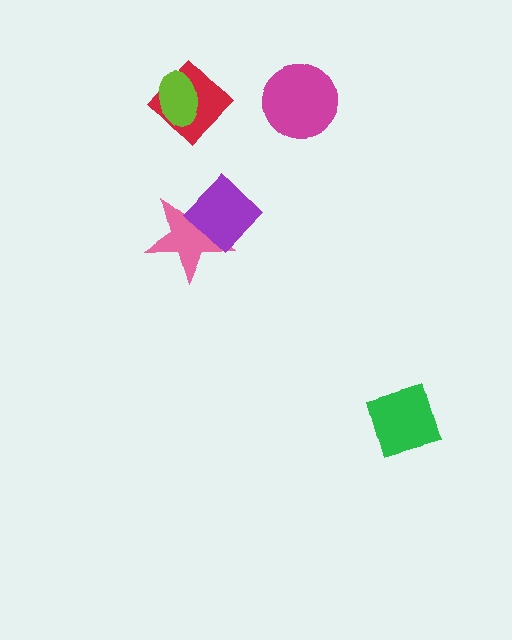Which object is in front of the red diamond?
The lime ellipse is in front of the red diamond.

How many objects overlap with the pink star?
1 object overlaps with the pink star.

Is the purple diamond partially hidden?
No, no other shape covers it.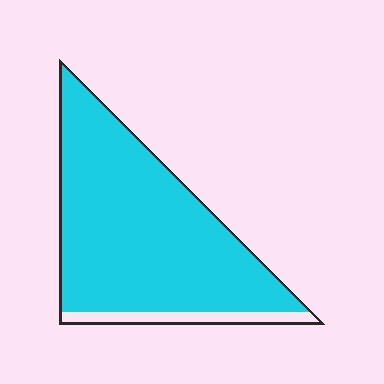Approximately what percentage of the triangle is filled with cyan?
Approximately 90%.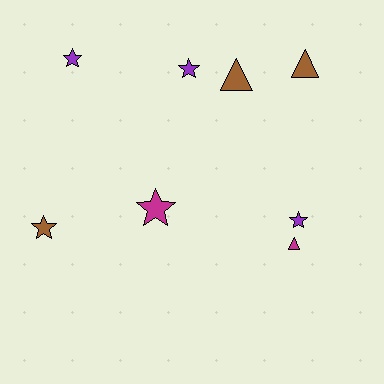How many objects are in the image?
There are 8 objects.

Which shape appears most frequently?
Star, with 5 objects.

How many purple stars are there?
There are 3 purple stars.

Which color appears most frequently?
Purple, with 3 objects.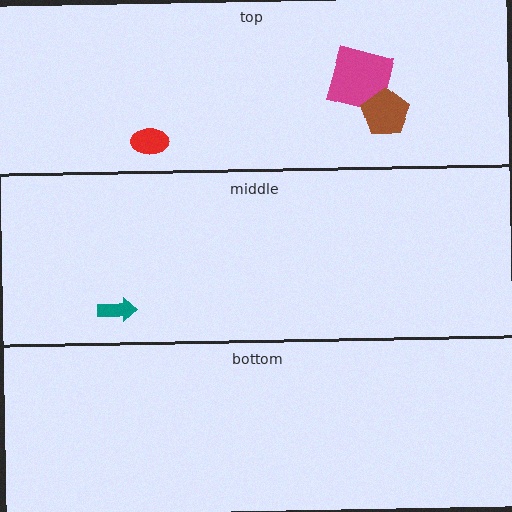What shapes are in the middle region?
The teal arrow.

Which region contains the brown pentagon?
The top region.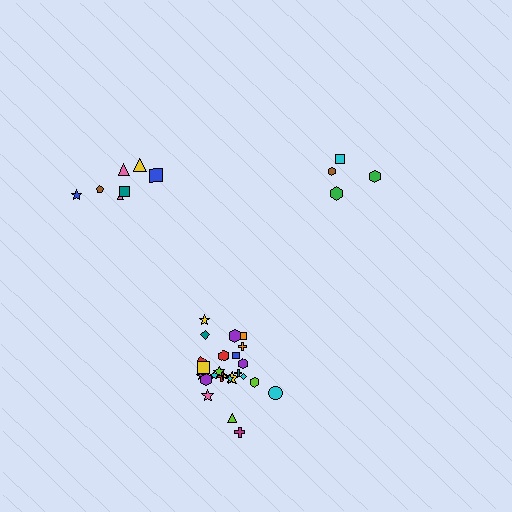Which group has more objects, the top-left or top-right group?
The top-left group.